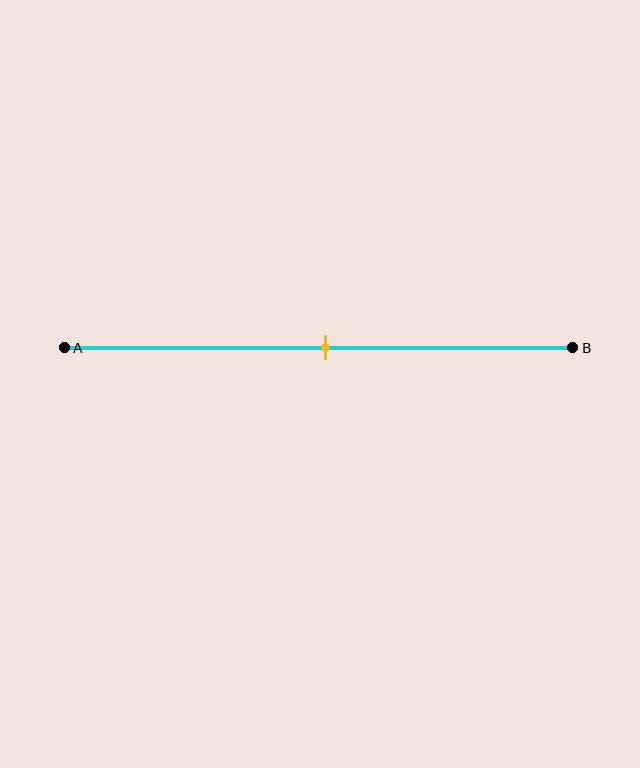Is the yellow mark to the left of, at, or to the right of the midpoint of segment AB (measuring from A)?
The yellow mark is approximately at the midpoint of segment AB.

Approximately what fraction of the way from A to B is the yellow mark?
The yellow mark is approximately 50% of the way from A to B.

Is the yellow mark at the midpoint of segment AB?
Yes, the mark is approximately at the midpoint.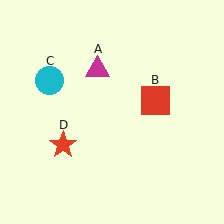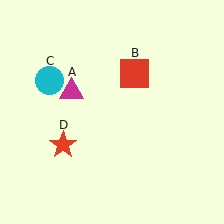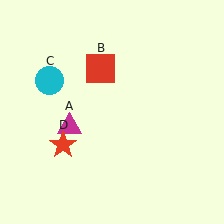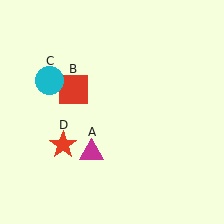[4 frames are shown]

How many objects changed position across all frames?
2 objects changed position: magenta triangle (object A), red square (object B).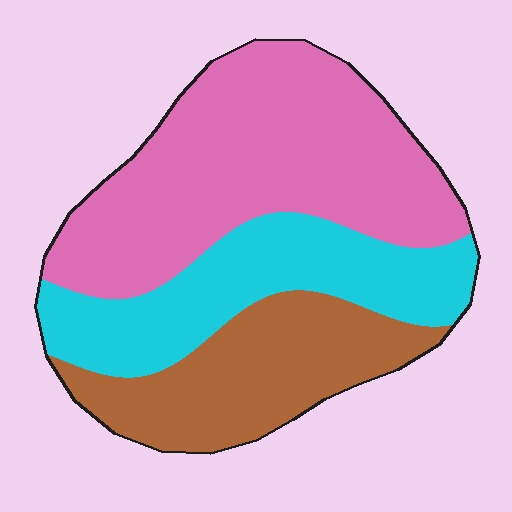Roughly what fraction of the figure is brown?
Brown takes up between a sixth and a third of the figure.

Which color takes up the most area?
Pink, at roughly 45%.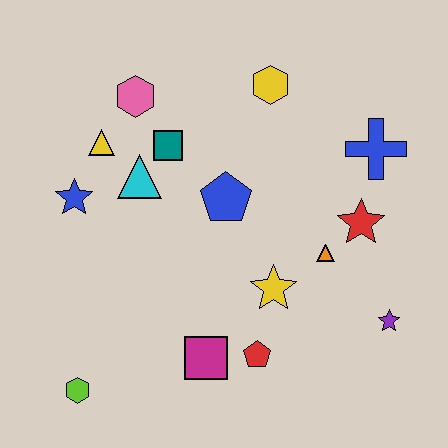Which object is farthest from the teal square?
The purple star is farthest from the teal square.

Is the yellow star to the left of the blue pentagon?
No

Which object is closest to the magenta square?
The red pentagon is closest to the magenta square.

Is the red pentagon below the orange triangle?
Yes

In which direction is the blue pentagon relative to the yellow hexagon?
The blue pentagon is below the yellow hexagon.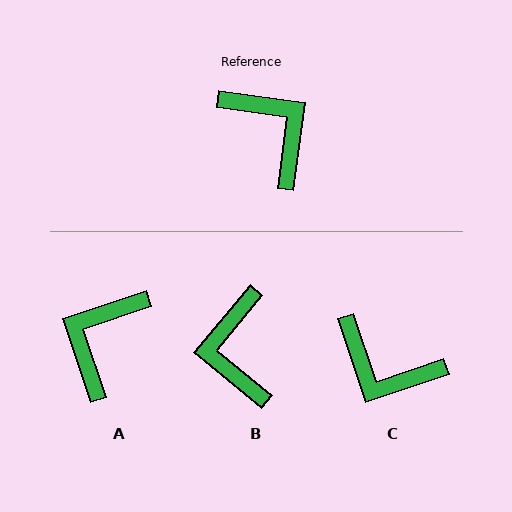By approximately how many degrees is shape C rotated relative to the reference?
Approximately 154 degrees clockwise.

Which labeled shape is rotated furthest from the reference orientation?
C, about 154 degrees away.